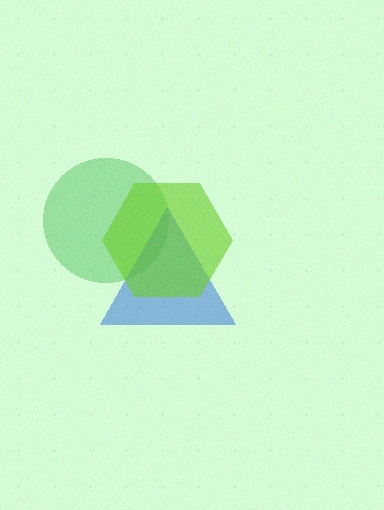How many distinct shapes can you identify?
There are 3 distinct shapes: a green circle, a blue triangle, a lime hexagon.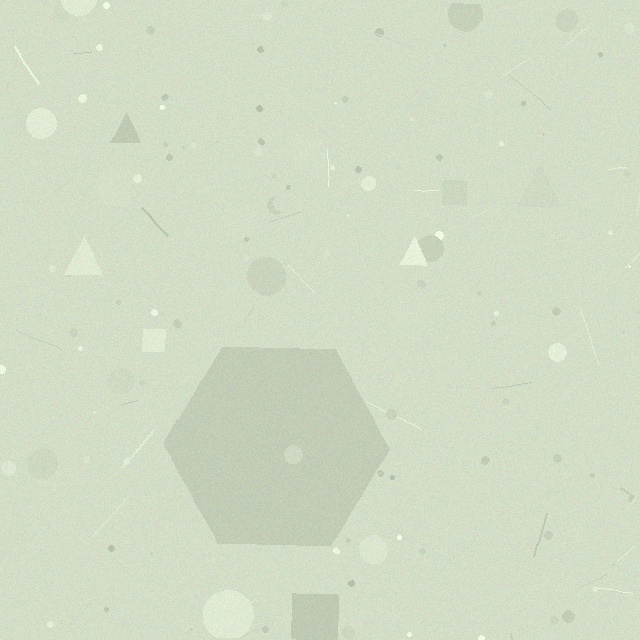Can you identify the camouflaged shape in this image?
The camouflaged shape is a hexagon.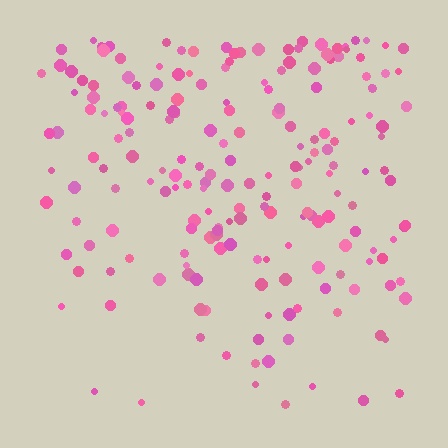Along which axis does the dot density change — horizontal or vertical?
Vertical.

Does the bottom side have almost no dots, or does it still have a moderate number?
Still a moderate number, just noticeably fewer than the top.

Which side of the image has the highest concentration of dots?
The top.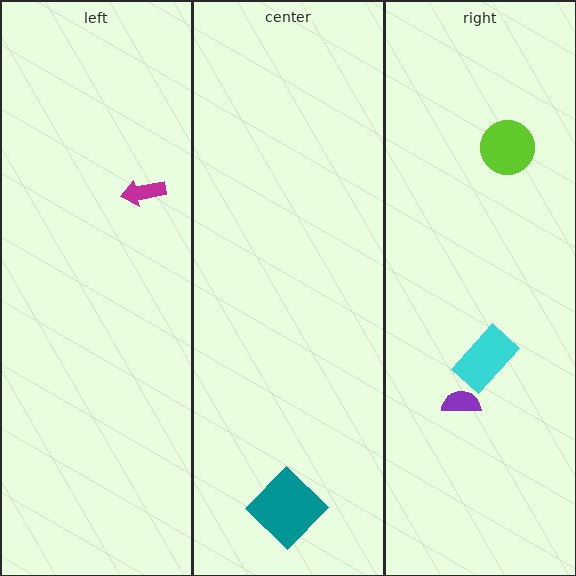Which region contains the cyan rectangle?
The right region.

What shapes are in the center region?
The teal diamond.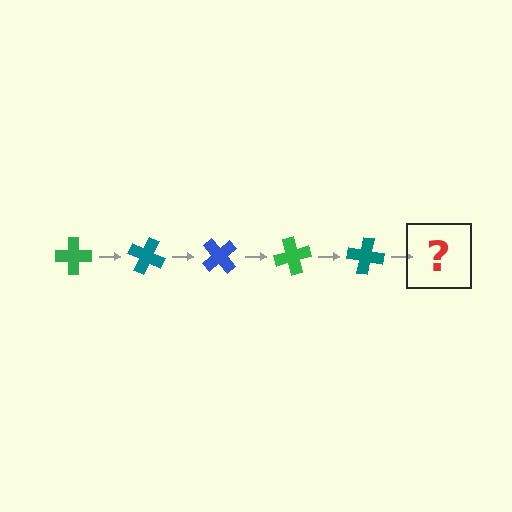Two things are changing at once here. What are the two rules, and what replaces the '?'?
The two rules are that it rotates 25 degrees each step and the color cycles through green, teal, and blue. The '?' should be a blue cross, rotated 125 degrees from the start.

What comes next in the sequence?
The next element should be a blue cross, rotated 125 degrees from the start.